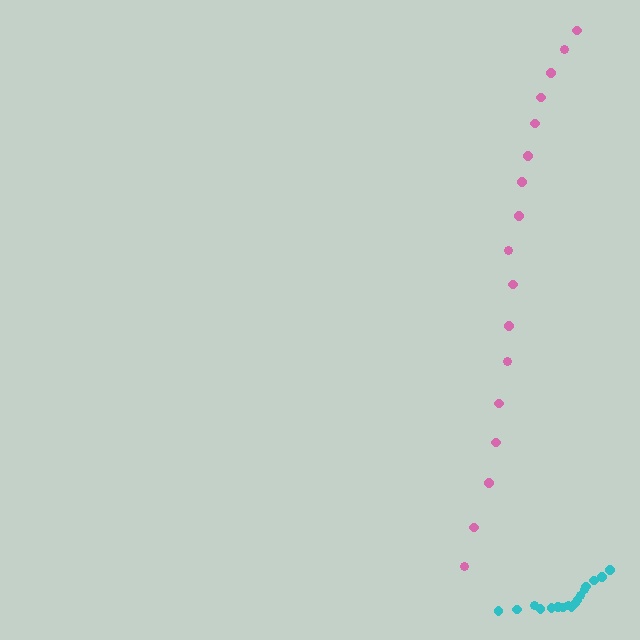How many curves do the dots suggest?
There are 2 distinct paths.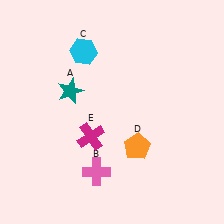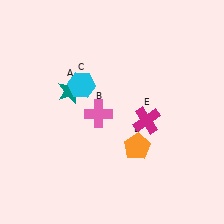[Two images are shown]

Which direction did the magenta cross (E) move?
The magenta cross (E) moved right.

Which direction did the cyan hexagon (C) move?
The cyan hexagon (C) moved down.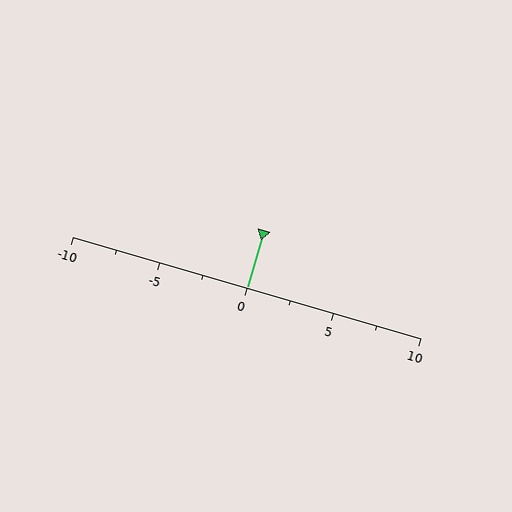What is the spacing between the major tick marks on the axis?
The major ticks are spaced 5 apart.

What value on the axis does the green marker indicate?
The marker indicates approximately 0.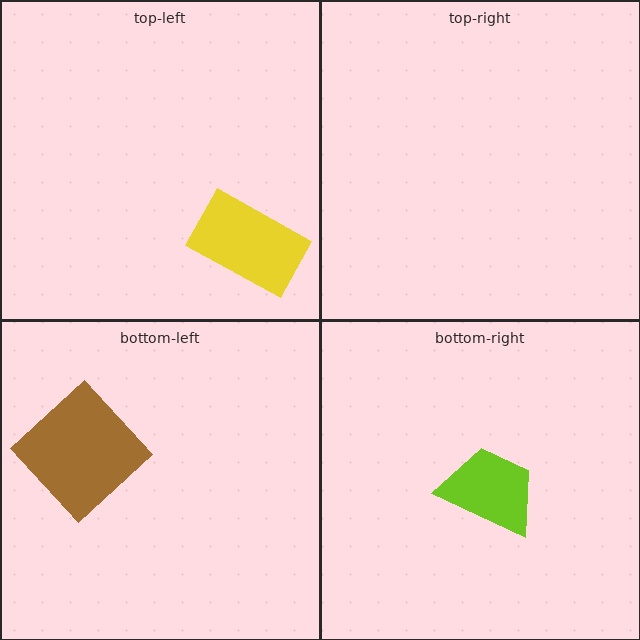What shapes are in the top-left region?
The yellow rectangle.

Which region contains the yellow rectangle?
The top-left region.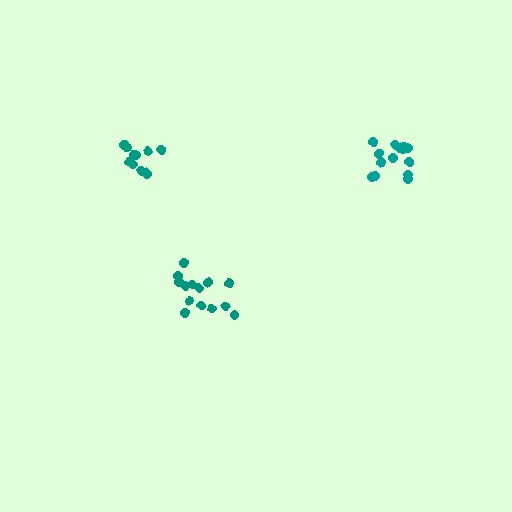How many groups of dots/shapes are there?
There are 3 groups.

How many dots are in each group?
Group 1: 14 dots, Group 2: 14 dots, Group 3: 11 dots (39 total).